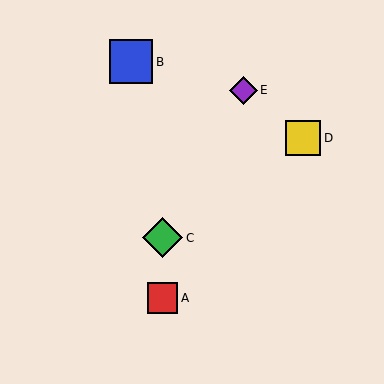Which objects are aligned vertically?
Objects A, C are aligned vertically.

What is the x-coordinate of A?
Object A is at x≈163.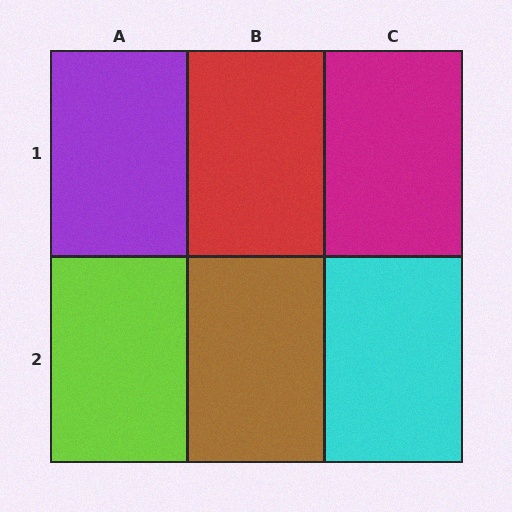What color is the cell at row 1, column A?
Purple.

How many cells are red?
1 cell is red.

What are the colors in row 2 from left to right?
Lime, brown, cyan.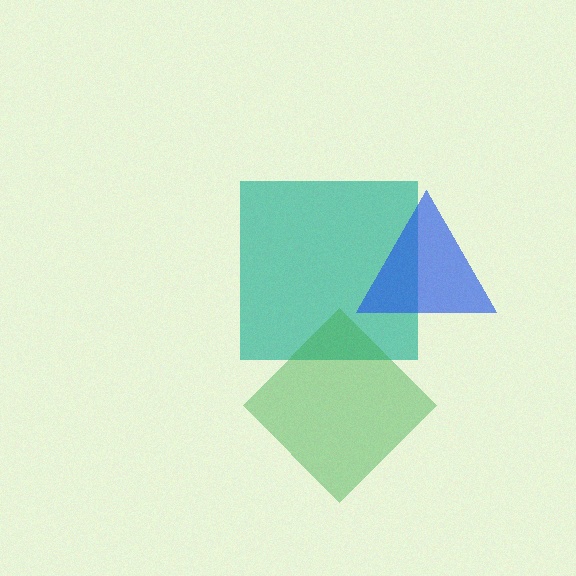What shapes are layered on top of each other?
The layered shapes are: a teal square, a green diamond, a blue triangle.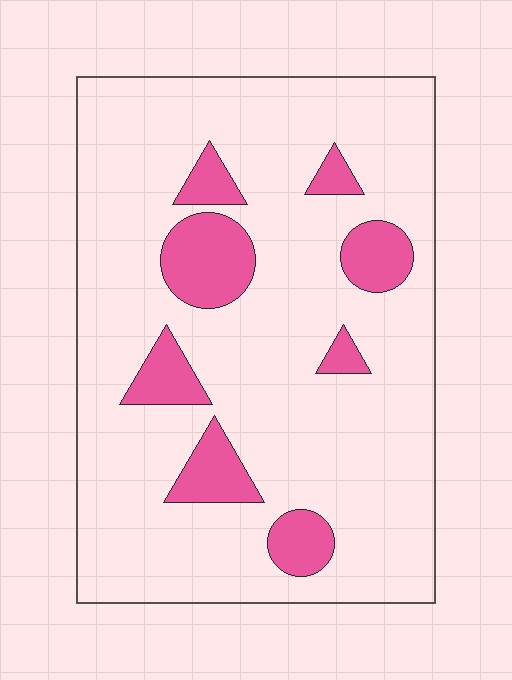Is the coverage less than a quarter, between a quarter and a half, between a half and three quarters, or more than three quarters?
Less than a quarter.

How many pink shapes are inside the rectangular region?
8.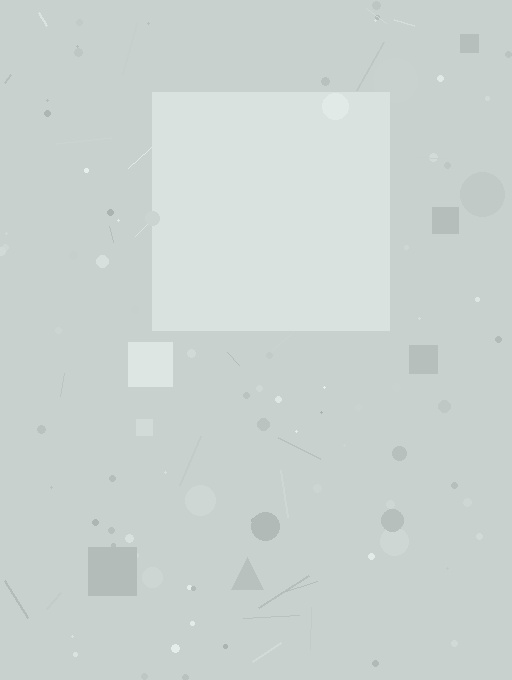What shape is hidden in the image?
A square is hidden in the image.